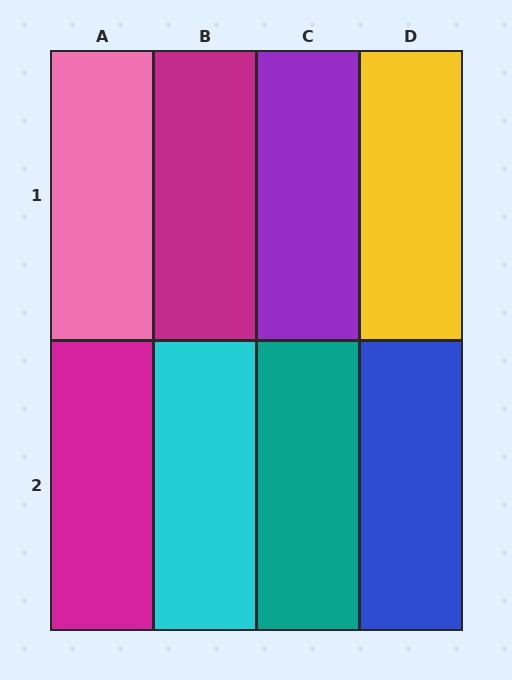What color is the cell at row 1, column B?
Magenta.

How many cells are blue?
1 cell is blue.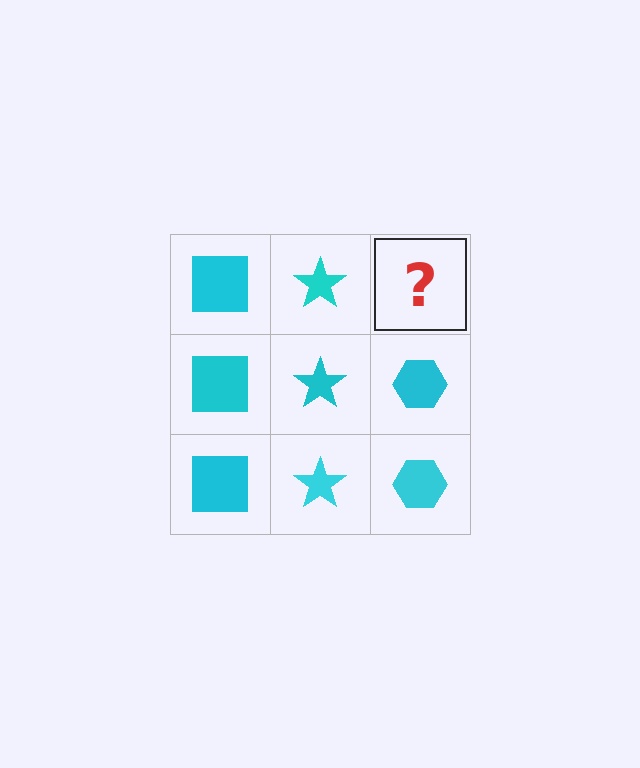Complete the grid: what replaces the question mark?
The question mark should be replaced with a cyan hexagon.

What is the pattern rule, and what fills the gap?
The rule is that each column has a consistent shape. The gap should be filled with a cyan hexagon.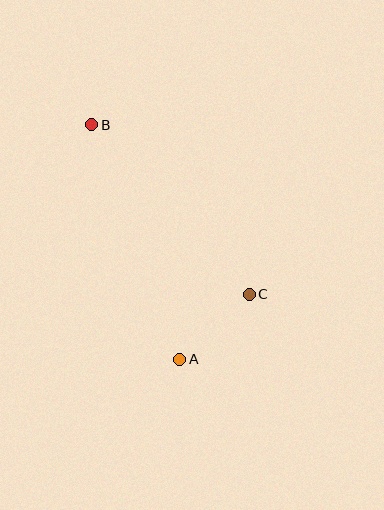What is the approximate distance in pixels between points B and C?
The distance between B and C is approximately 231 pixels.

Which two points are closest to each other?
Points A and C are closest to each other.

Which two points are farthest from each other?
Points A and B are farthest from each other.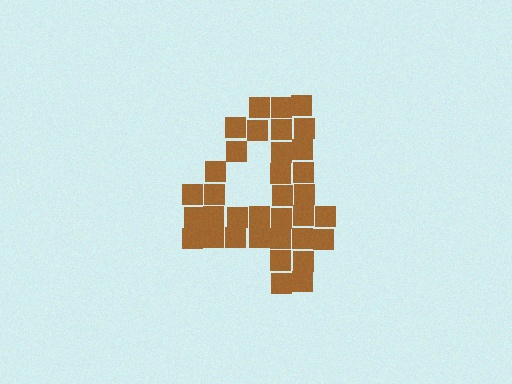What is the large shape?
The large shape is the digit 4.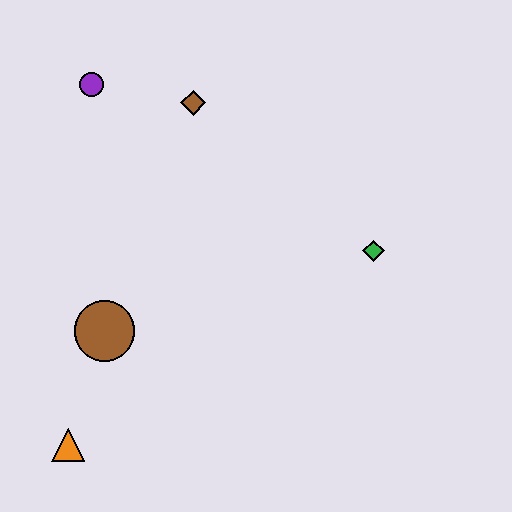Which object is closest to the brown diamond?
The purple circle is closest to the brown diamond.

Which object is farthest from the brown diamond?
The orange triangle is farthest from the brown diamond.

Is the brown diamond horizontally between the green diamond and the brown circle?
Yes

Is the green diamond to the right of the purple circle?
Yes